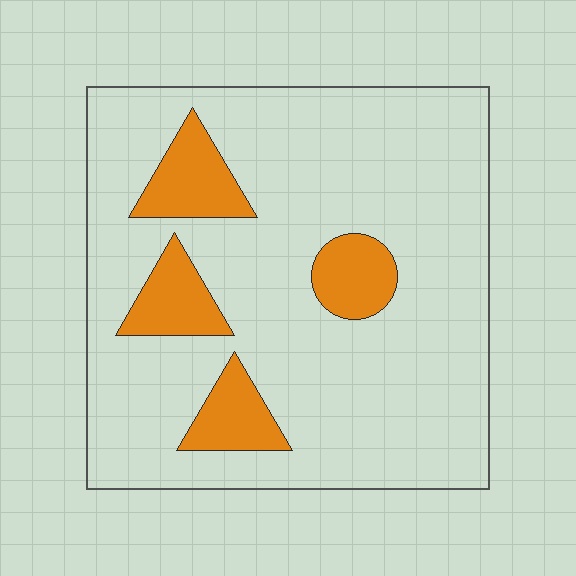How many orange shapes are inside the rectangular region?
4.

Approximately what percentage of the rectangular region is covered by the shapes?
Approximately 15%.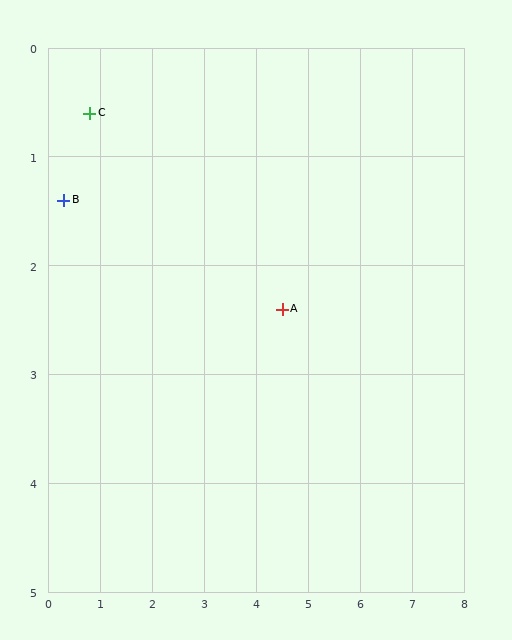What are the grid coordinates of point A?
Point A is at approximately (4.5, 2.4).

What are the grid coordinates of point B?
Point B is at approximately (0.3, 1.4).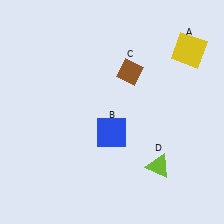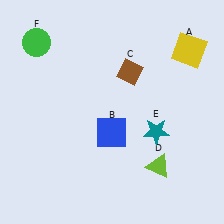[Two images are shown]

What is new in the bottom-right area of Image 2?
A teal star (E) was added in the bottom-right area of Image 2.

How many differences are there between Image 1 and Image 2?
There are 2 differences between the two images.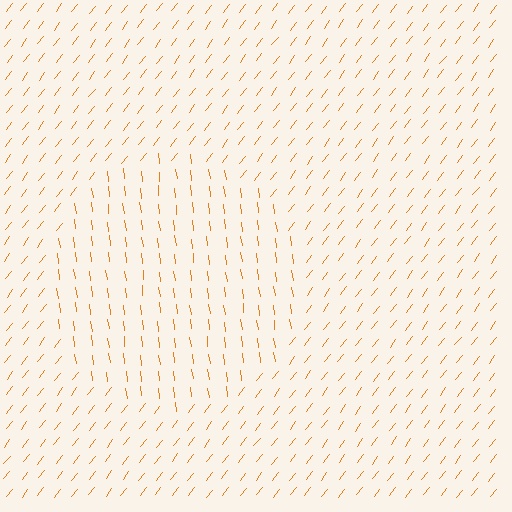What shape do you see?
I see a circle.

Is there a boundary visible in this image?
Yes, there is a texture boundary formed by a change in line orientation.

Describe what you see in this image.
The image is filled with small orange line segments. A circle region in the image has lines oriented differently from the surrounding lines, creating a visible texture boundary.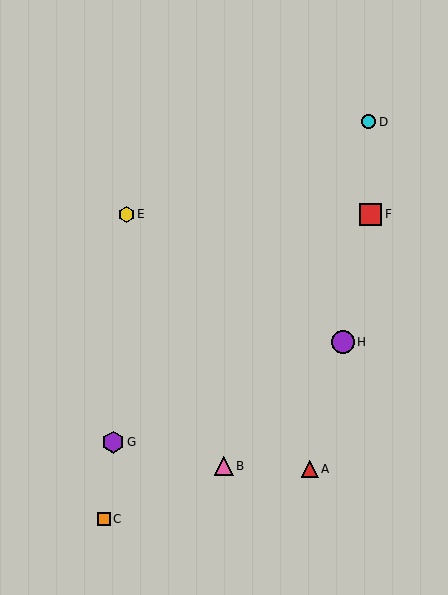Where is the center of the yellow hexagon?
The center of the yellow hexagon is at (126, 214).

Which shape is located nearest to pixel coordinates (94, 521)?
The orange square (labeled C) at (104, 519) is nearest to that location.